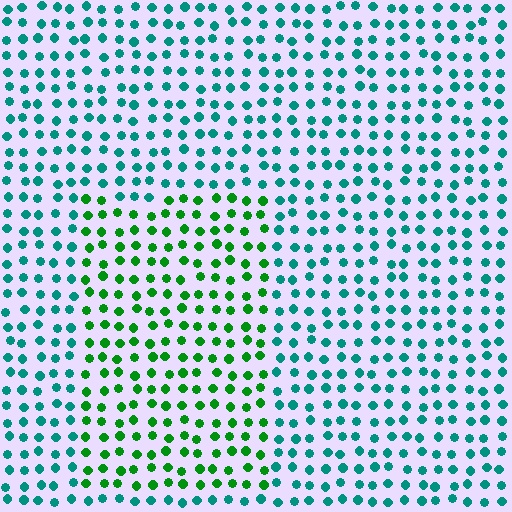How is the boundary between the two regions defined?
The boundary is defined purely by a slight shift in hue (about 46 degrees). Spacing, size, and orientation are identical on both sides.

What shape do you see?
I see a rectangle.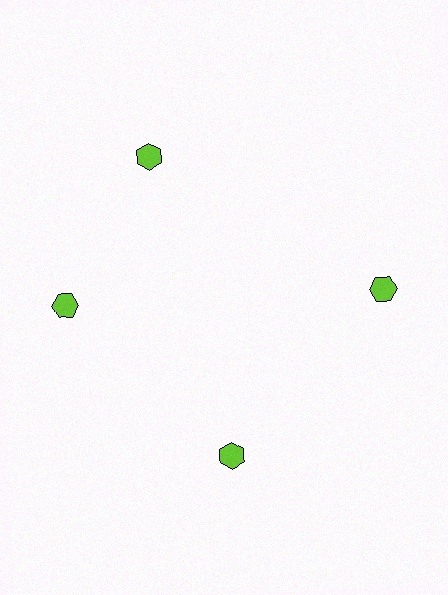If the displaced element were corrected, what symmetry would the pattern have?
It would have 4-fold rotational symmetry — the pattern would map onto itself every 90 degrees.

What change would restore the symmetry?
The symmetry would be restored by rotating it back into even spacing with its neighbors so that all 4 hexagons sit at equal angles and equal distance from the center.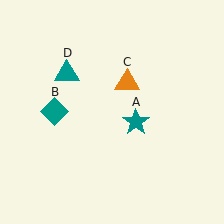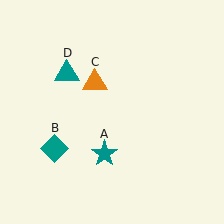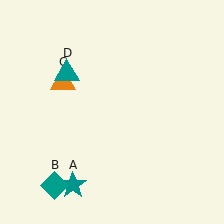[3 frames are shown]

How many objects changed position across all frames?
3 objects changed position: teal star (object A), teal diamond (object B), orange triangle (object C).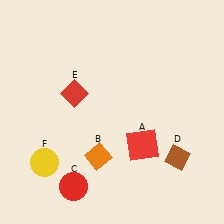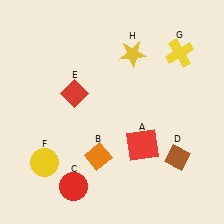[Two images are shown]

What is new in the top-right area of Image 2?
A yellow star (H) was added in the top-right area of Image 2.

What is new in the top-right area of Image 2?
A yellow cross (G) was added in the top-right area of Image 2.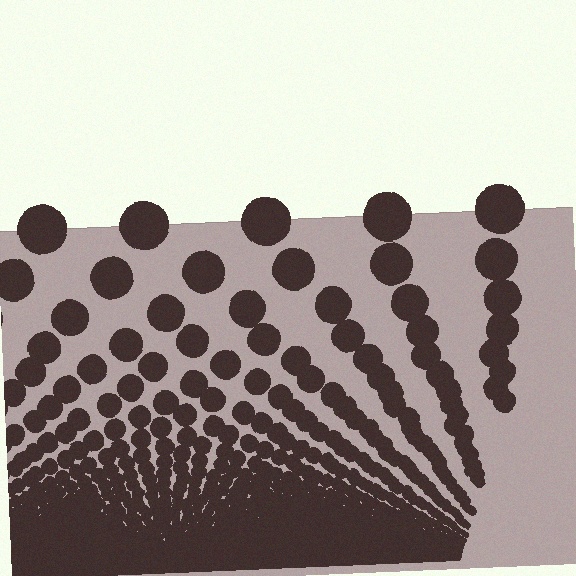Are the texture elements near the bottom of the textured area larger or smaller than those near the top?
Smaller. The gradient is inverted — elements near the bottom are smaller and denser.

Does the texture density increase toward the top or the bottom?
Density increases toward the bottom.